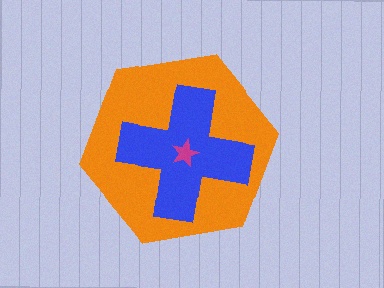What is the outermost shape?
The orange hexagon.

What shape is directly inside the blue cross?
The magenta star.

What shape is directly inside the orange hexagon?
The blue cross.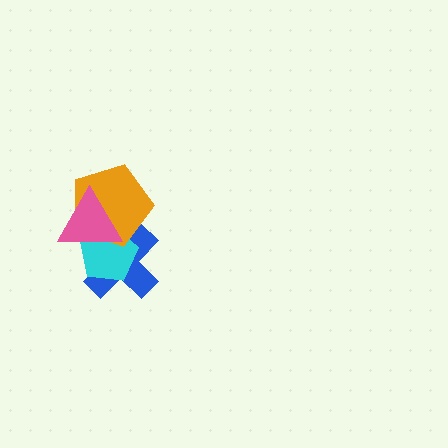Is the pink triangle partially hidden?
No, no other shape covers it.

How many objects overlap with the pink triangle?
3 objects overlap with the pink triangle.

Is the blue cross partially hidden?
Yes, it is partially covered by another shape.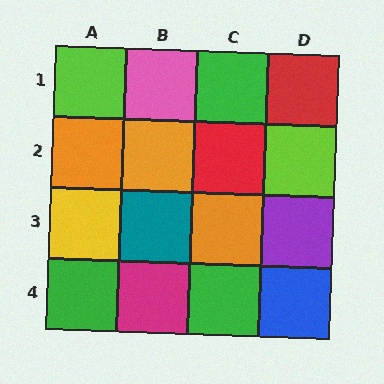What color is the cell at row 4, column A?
Green.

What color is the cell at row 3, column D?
Purple.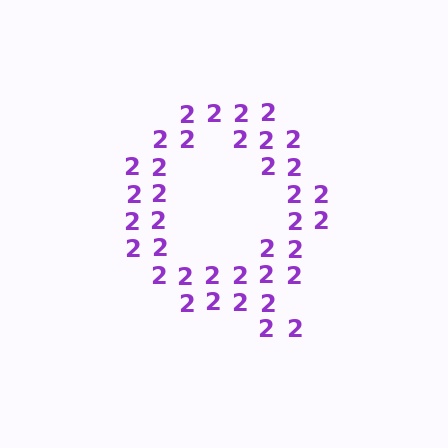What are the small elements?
The small elements are digit 2's.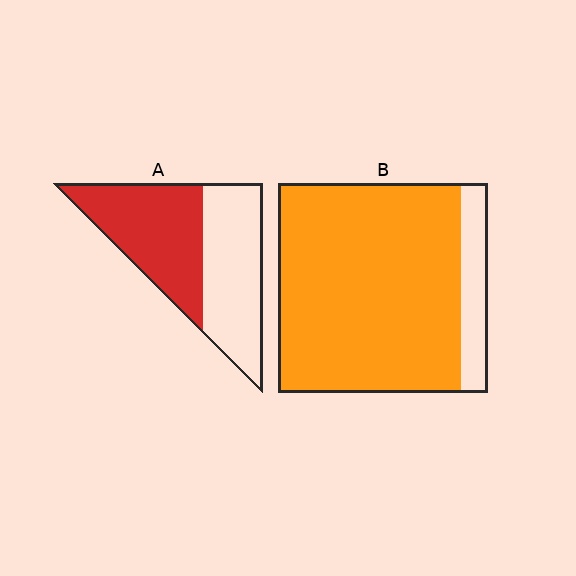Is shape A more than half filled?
Roughly half.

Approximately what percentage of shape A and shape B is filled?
A is approximately 50% and B is approximately 85%.